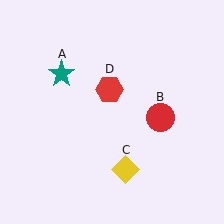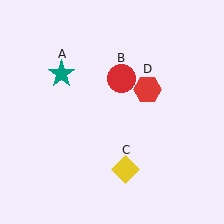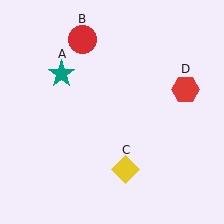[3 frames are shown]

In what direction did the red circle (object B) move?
The red circle (object B) moved up and to the left.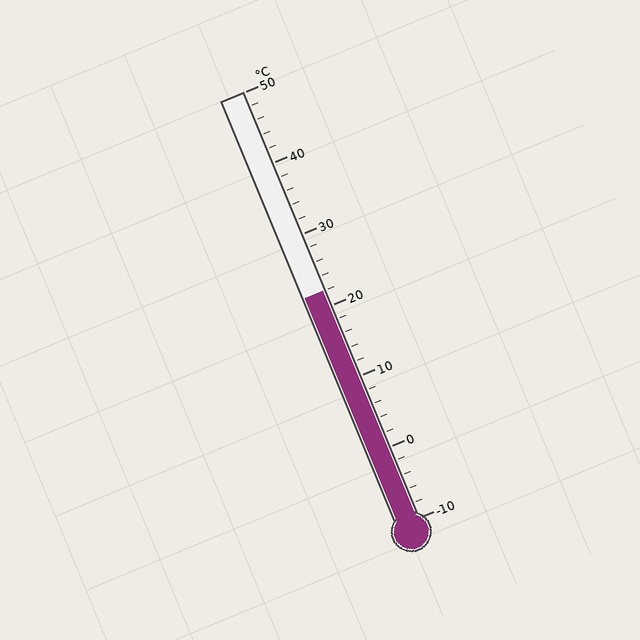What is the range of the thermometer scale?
The thermometer scale ranges from -10°C to 50°C.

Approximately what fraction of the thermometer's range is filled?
The thermometer is filled to approximately 55% of its range.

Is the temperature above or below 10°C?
The temperature is above 10°C.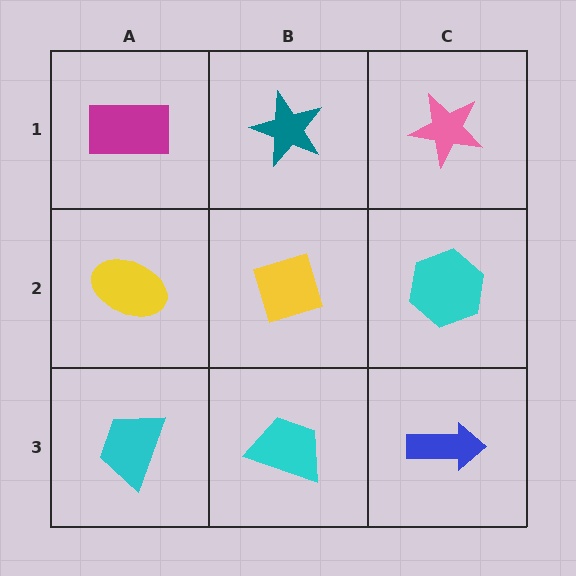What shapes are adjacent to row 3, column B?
A yellow diamond (row 2, column B), a cyan trapezoid (row 3, column A), a blue arrow (row 3, column C).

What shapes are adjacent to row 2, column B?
A teal star (row 1, column B), a cyan trapezoid (row 3, column B), a yellow ellipse (row 2, column A), a cyan hexagon (row 2, column C).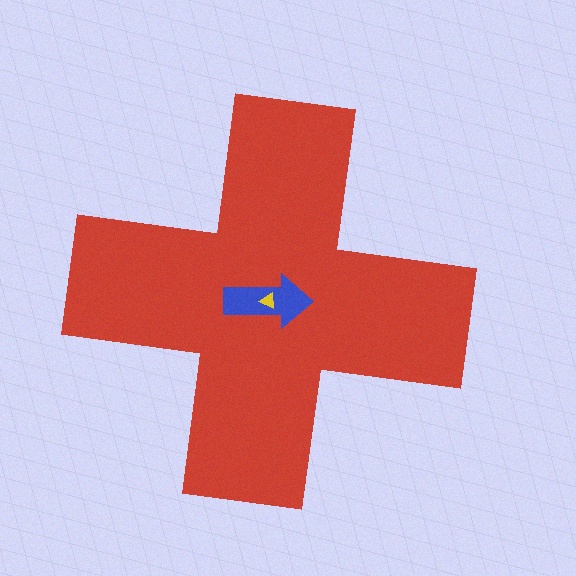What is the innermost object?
The yellow triangle.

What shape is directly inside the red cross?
The blue arrow.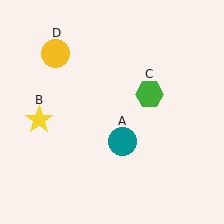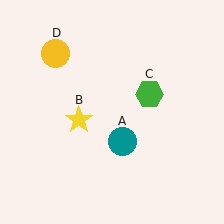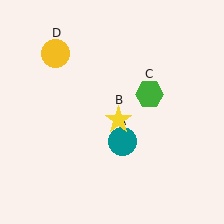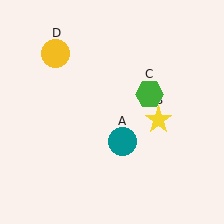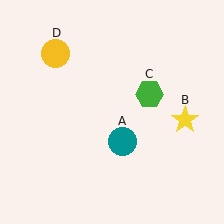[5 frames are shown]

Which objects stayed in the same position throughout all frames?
Teal circle (object A) and green hexagon (object C) and yellow circle (object D) remained stationary.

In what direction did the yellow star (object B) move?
The yellow star (object B) moved right.